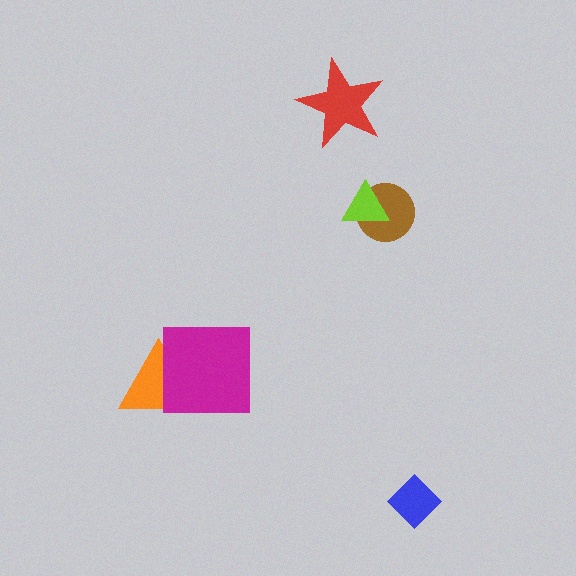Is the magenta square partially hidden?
No, no other shape covers it.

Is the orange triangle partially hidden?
Yes, it is partially covered by another shape.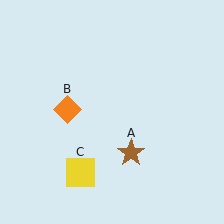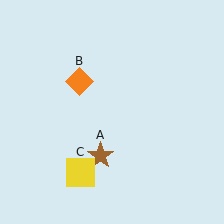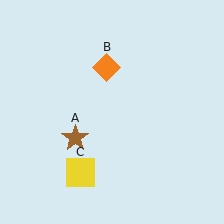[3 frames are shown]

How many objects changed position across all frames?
2 objects changed position: brown star (object A), orange diamond (object B).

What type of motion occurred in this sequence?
The brown star (object A), orange diamond (object B) rotated clockwise around the center of the scene.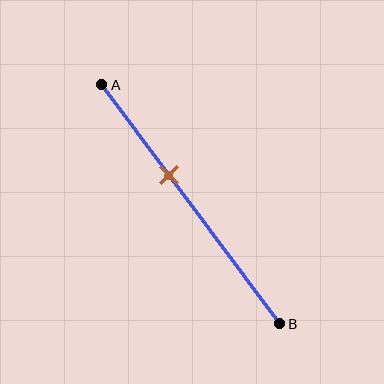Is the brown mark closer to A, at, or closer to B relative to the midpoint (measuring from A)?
The brown mark is closer to point A than the midpoint of segment AB.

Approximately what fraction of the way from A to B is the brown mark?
The brown mark is approximately 40% of the way from A to B.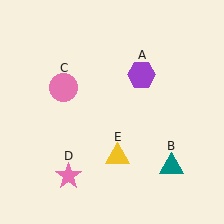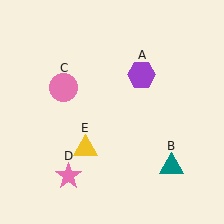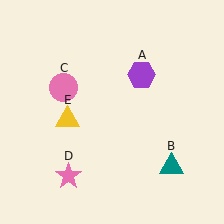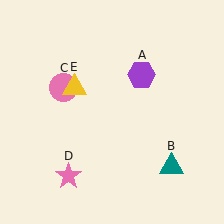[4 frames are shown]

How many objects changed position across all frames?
1 object changed position: yellow triangle (object E).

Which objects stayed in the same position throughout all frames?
Purple hexagon (object A) and teal triangle (object B) and pink circle (object C) and pink star (object D) remained stationary.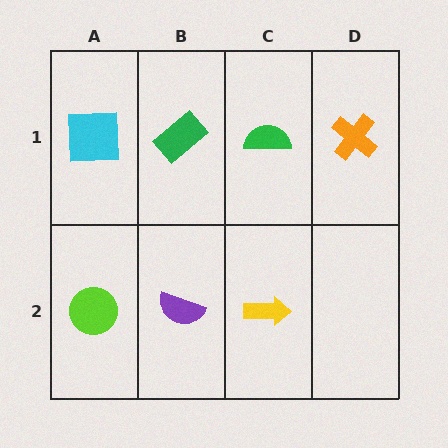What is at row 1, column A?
A cyan square.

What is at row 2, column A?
A lime circle.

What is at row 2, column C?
A yellow arrow.